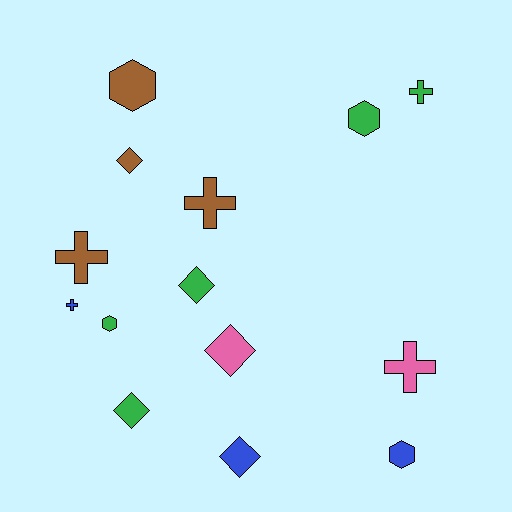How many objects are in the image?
There are 14 objects.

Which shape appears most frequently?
Diamond, with 5 objects.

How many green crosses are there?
There is 1 green cross.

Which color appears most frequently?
Green, with 5 objects.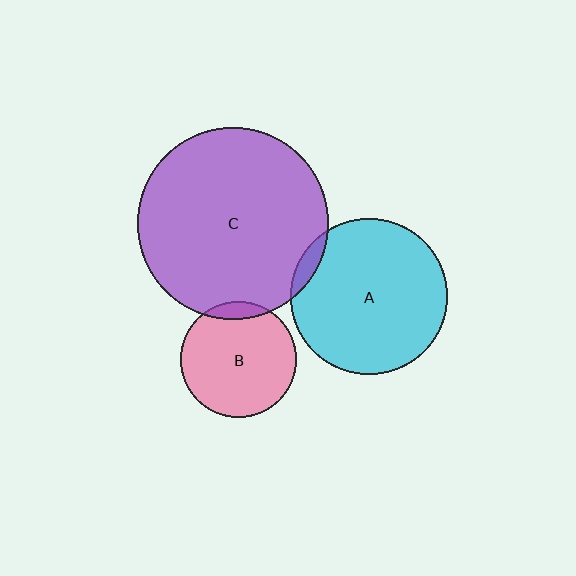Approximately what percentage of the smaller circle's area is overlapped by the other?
Approximately 5%.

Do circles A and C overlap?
Yes.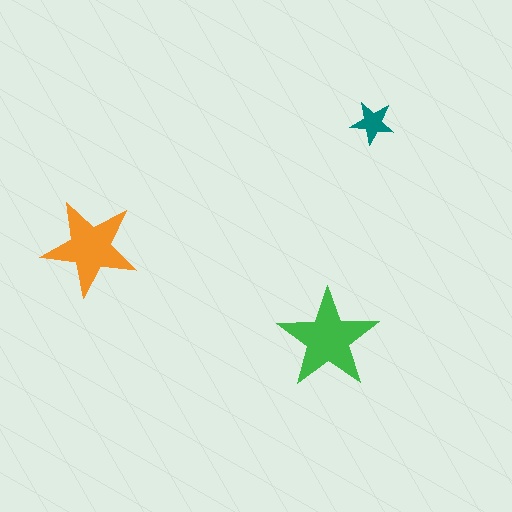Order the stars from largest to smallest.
the green one, the orange one, the teal one.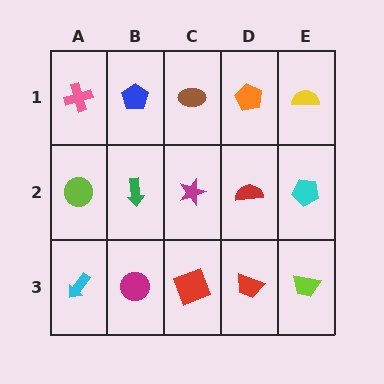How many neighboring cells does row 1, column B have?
3.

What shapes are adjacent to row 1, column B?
A green arrow (row 2, column B), a pink cross (row 1, column A), a brown ellipse (row 1, column C).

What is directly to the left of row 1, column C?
A blue pentagon.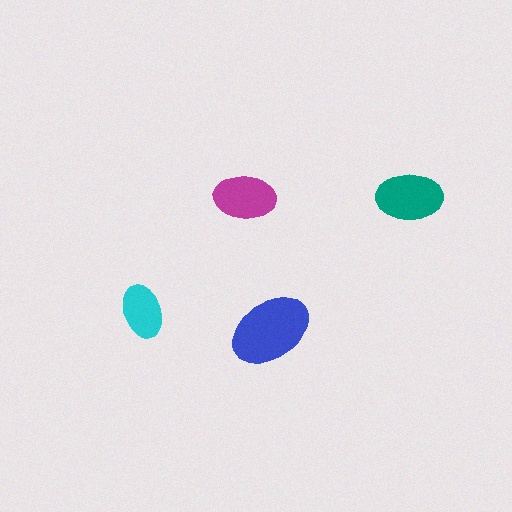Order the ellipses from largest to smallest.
the blue one, the teal one, the magenta one, the cyan one.